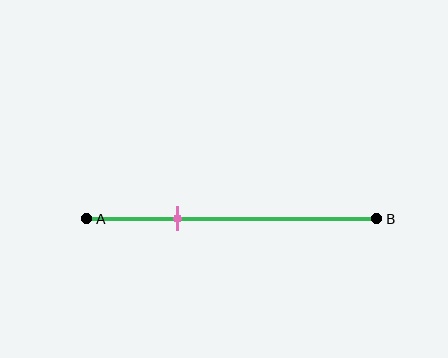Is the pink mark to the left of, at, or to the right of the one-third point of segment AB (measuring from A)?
The pink mark is approximately at the one-third point of segment AB.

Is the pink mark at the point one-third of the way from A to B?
Yes, the mark is approximately at the one-third point.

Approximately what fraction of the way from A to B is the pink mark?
The pink mark is approximately 30% of the way from A to B.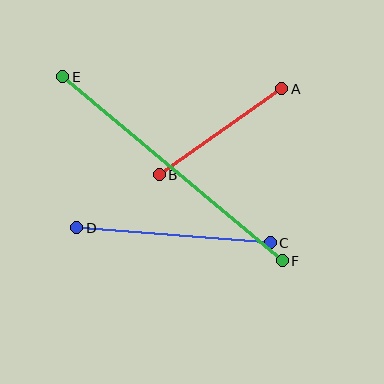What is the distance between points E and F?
The distance is approximately 287 pixels.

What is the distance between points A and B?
The distance is approximately 150 pixels.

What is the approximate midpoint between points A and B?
The midpoint is at approximately (220, 132) pixels.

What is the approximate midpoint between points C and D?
The midpoint is at approximately (174, 235) pixels.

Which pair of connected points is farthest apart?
Points E and F are farthest apart.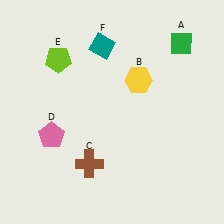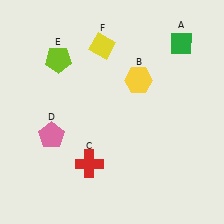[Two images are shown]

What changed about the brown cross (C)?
In Image 1, C is brown. In Image 2, it changed to red.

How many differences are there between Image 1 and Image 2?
There are 2 differences between the two images.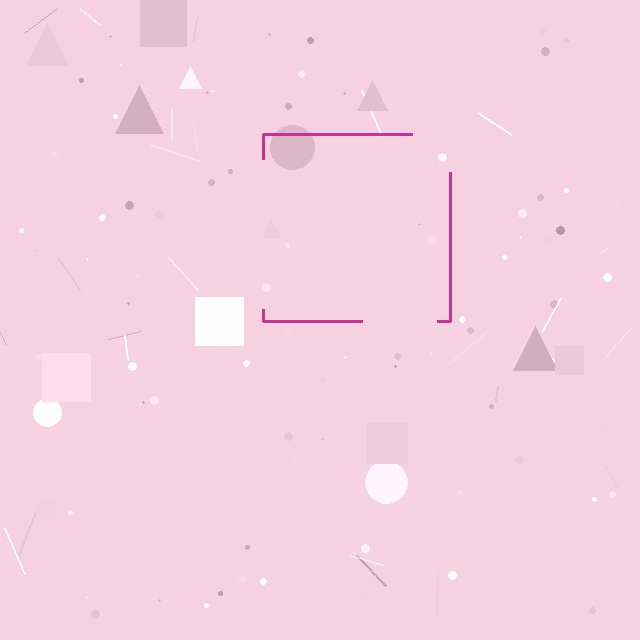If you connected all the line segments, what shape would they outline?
They would outline a square.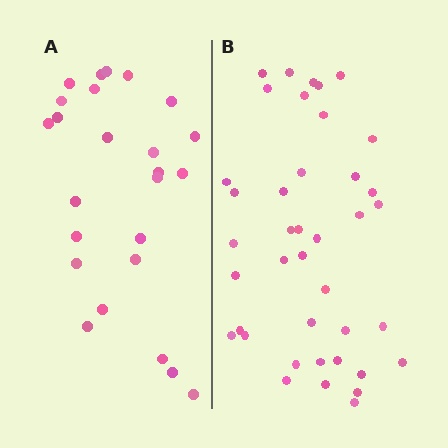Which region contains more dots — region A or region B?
Region B (the right region) has more dots.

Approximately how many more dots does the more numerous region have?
Region B has approximately 15 more dots than region A.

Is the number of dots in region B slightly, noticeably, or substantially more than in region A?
Region B has substantially more. The ratio is roughly 1.6 to 1.